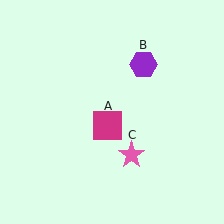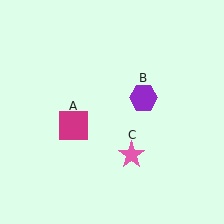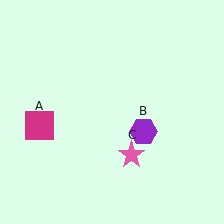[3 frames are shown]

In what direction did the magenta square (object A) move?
The magenta square (object A) moved left.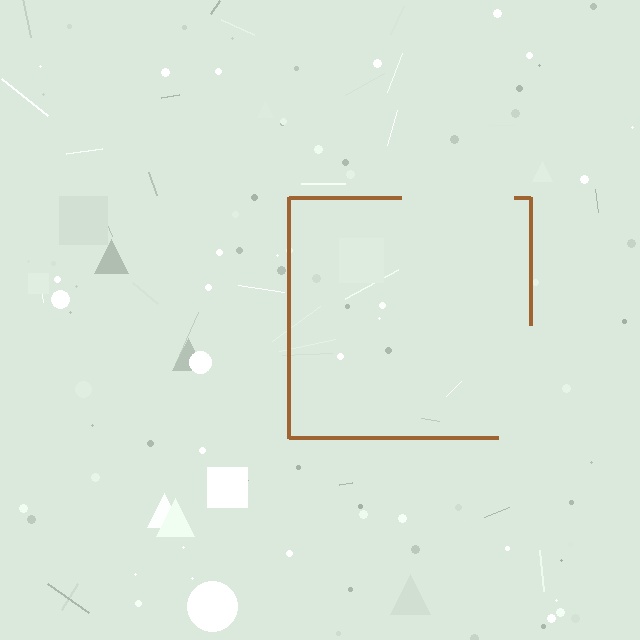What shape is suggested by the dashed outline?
The dashed outline suggests a square.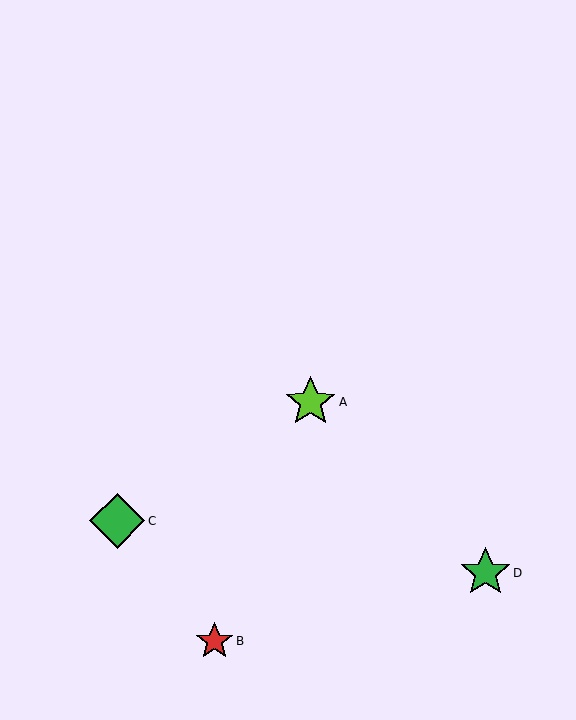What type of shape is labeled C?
Shape C is a green diamond.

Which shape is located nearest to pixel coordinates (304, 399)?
The lime star (labeled A) at (311, 402) is nearest to that location.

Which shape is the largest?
The green diamond (labeled C) is the largest.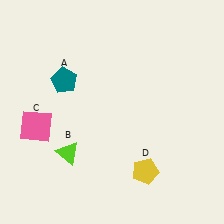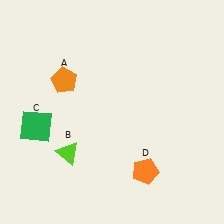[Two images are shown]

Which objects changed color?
A changed from teal to orange. C changed from pink to green. D changed from yellow to orange.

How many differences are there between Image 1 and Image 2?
There are 3 differences between the two images.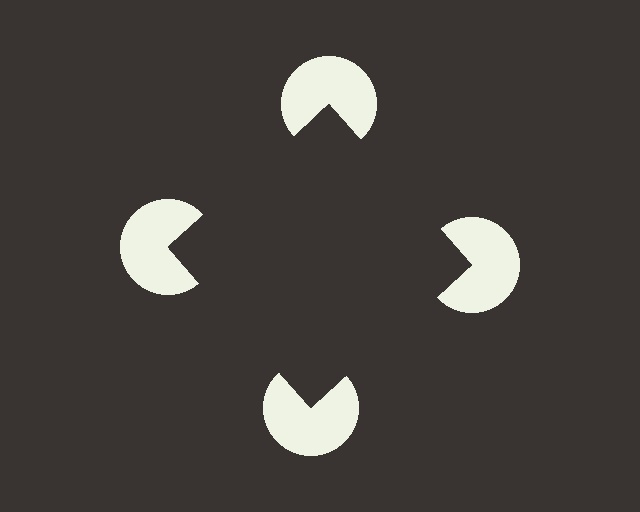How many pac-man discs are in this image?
There are 4 — one at each vertex of the illusory square.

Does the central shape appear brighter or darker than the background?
It typically appears slightly darker than the background, even though no actual brightness change is drawn.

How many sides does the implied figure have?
4 sides.